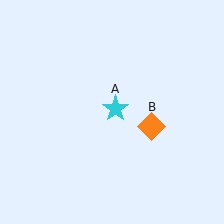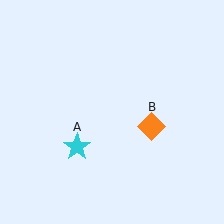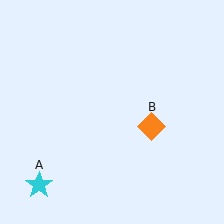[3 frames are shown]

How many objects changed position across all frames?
1 object changed position: cyan star (object A).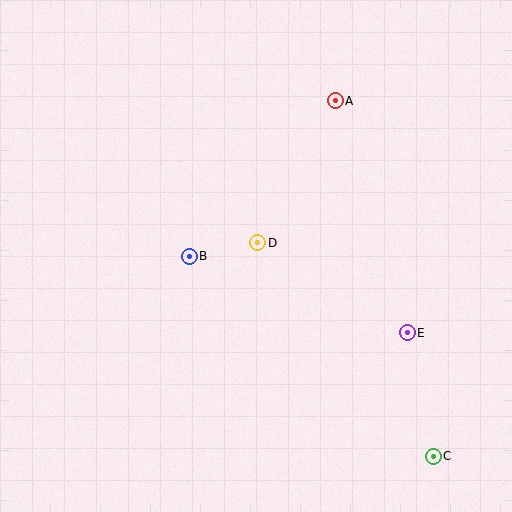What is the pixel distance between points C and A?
The distance between C and A is 369 pixels.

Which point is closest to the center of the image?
Point D at (258, 243) is closest to the center.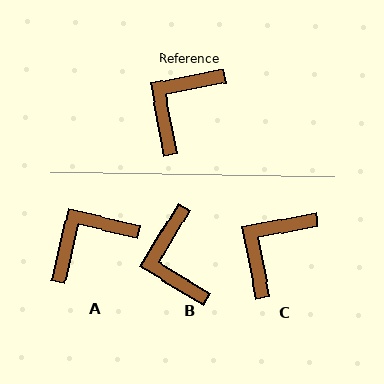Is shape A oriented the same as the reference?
No, it is off by about 24 degrees.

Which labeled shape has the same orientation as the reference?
C.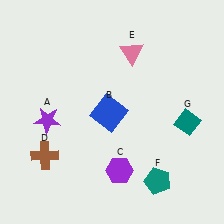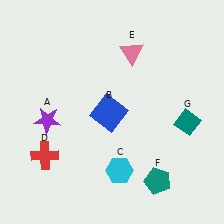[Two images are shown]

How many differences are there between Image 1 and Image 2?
There are 2 differences between the two images.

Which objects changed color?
C changed from purple to cyan. D changed from brown to red.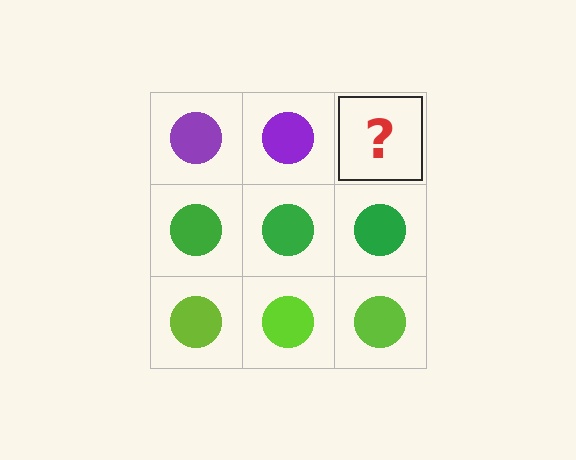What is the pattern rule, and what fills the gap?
The rule is that each row has a consistent color. The gap should be filled with a purple circle.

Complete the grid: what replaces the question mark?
The question mark should be replaced with a purple circle.